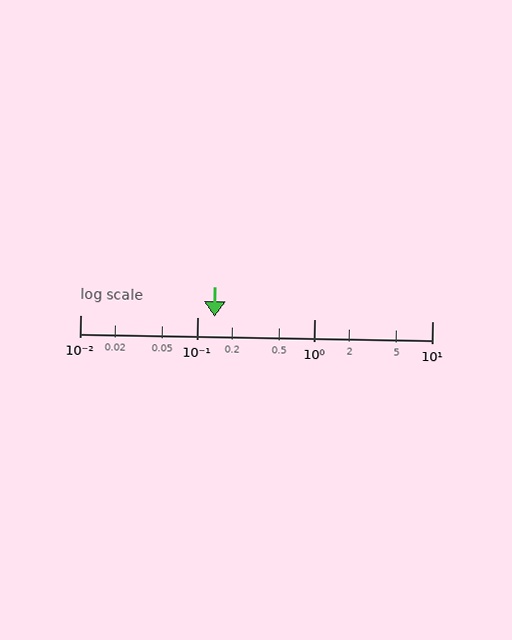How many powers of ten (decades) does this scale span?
The scale spans 3 decades, from 0.01 to 10.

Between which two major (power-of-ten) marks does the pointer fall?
The pointer is between 0.1 and 1.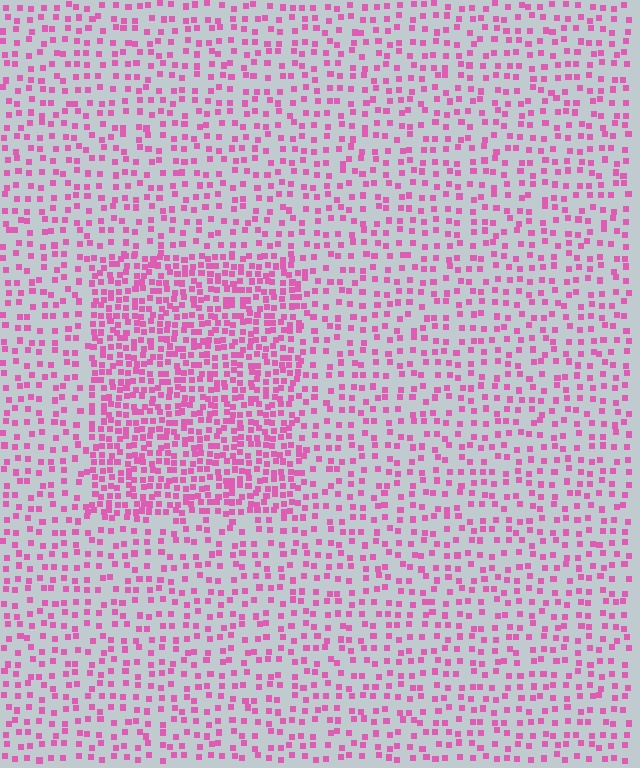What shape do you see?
I see a rectangle.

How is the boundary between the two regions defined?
The boundary is defined by a change in element density (approximately 2.1x ratio). All elements are the same color, size, and shape.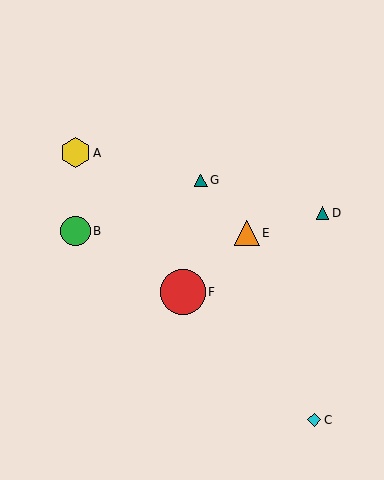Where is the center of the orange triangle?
The center of the orange triangle is at (247, 233).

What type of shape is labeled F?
Shape F is a red circle.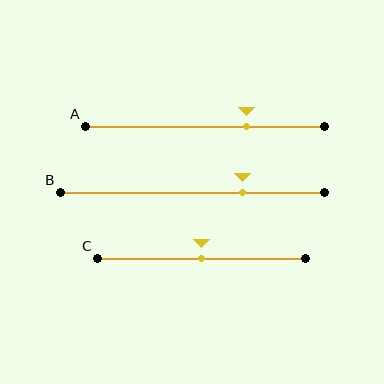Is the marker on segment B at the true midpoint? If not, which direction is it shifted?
No, the marker on segment B is shifted to the right by about 19% of the segment length.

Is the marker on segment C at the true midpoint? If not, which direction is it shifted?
Yes, the marker on segment C is at the true midpoint.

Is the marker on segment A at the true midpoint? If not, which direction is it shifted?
No, the marker on segment A is shifted to the right by about 18% of the segment length.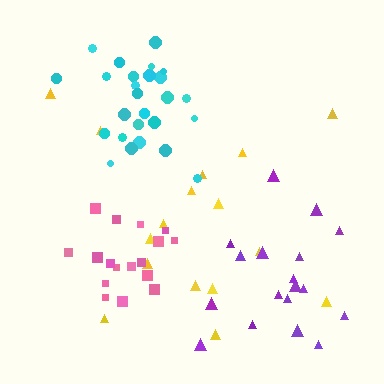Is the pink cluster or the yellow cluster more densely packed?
Pink.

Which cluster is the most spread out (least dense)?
Yellow.